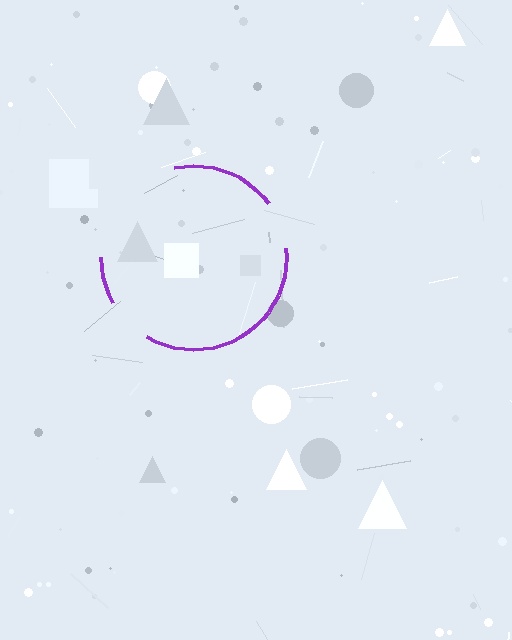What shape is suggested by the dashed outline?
The dashed outline suggests a circle.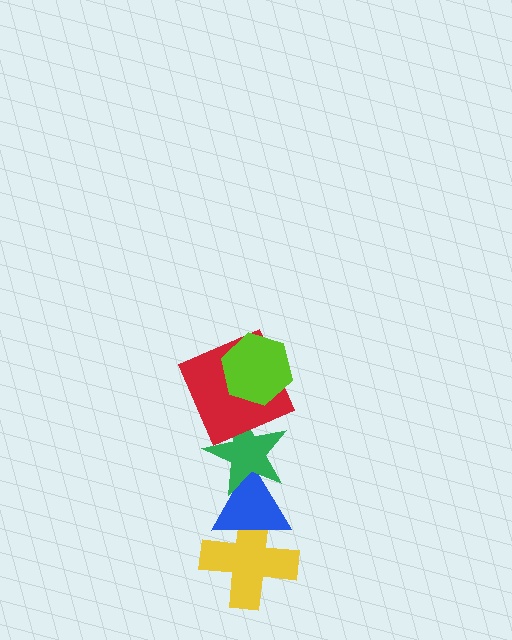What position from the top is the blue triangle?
The blue triangle is 4th from the top.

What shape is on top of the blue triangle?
The green star is on top of the blue triangle.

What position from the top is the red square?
The red square is 2nd from the top.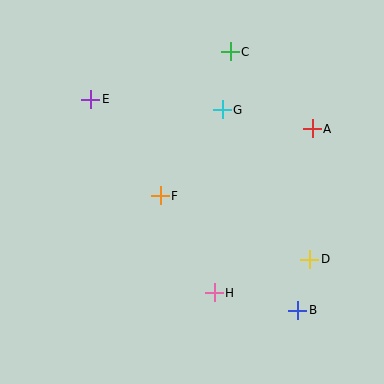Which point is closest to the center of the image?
Point F at (160, 196) is closest to the center.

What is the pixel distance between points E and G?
The distance between E and G is 132 pixels.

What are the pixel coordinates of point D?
Point D is at (309, 260).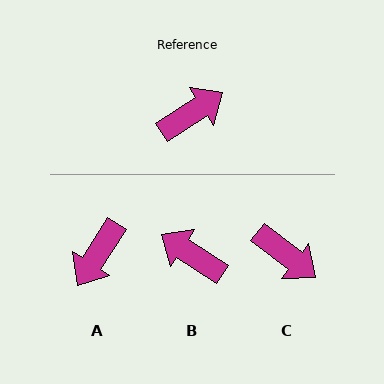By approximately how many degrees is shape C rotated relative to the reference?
Approximately 71 degrees clockwise.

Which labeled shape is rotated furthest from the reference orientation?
A, about 155 degrees away.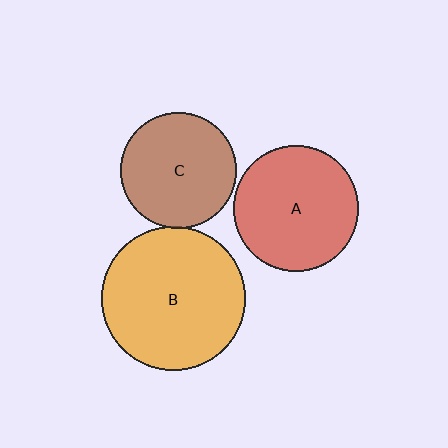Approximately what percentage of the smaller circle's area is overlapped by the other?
Approximately 5%.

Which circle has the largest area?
Circle B (orange).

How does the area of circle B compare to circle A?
Approximately 1.3 times.